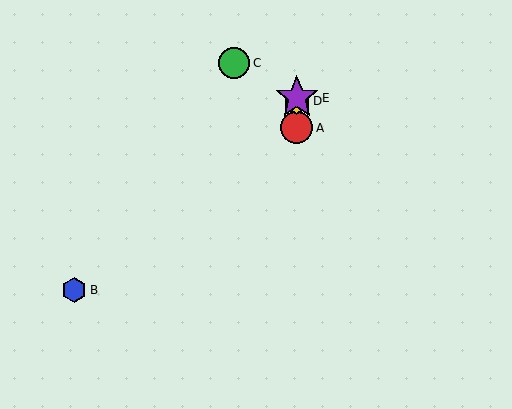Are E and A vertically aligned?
Yes, both are at x≈297.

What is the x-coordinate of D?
Object D is at x≈297.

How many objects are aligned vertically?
3 objects (A, D, E) are aligned vertically.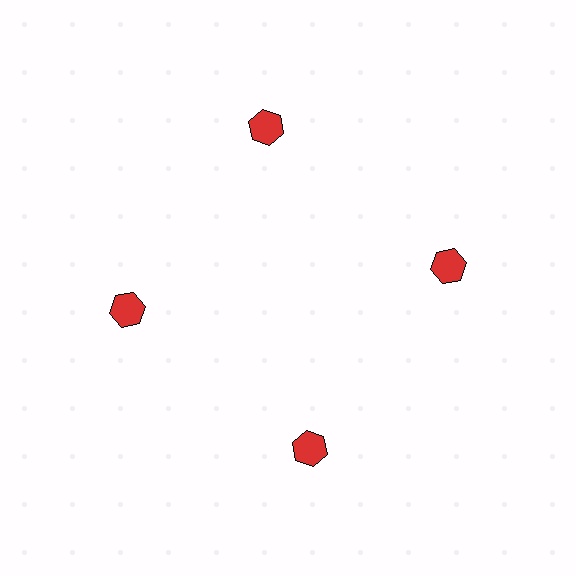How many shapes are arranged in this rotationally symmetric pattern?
There are 4 shapes, arranged in 4 groups of 1.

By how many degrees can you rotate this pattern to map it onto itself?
The pattern maps onto itself every 90 degrees of rotation.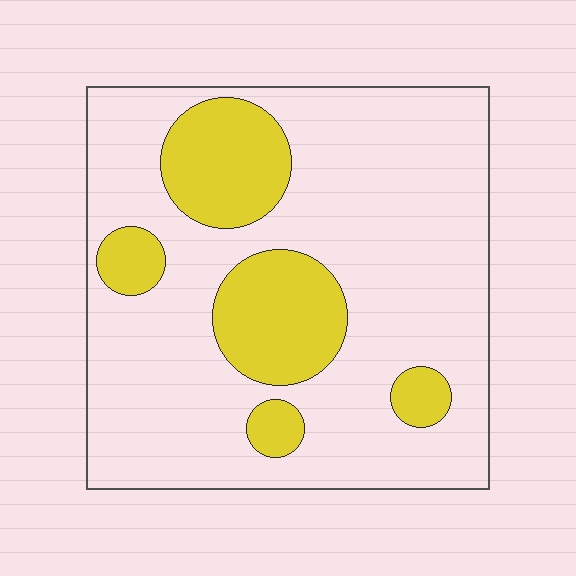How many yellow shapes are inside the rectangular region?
5.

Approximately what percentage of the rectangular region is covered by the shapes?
Approximately 25%.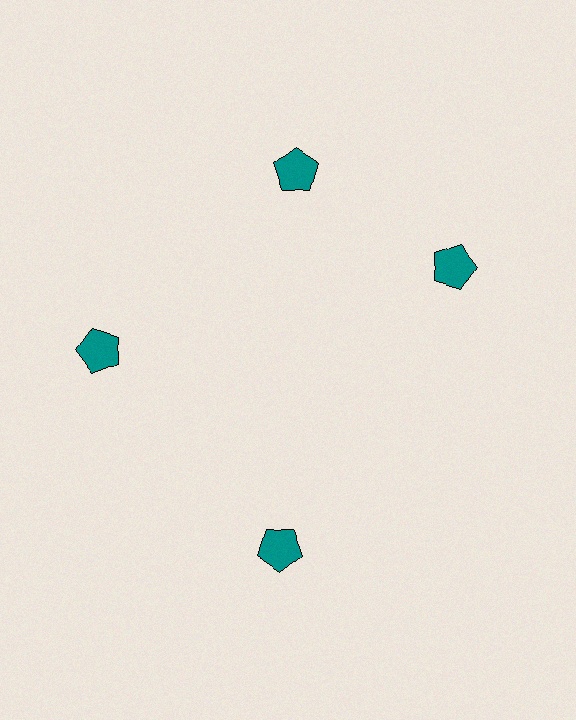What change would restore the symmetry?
The symmetry would be restored by rotating it back into even spacing with its neighbors so that all 4 pentagons sit at equal angles and equal distance from the center.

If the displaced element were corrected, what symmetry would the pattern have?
It would have 4-fold rotational symmetry — the pattern would map onto itself every 90 degrees.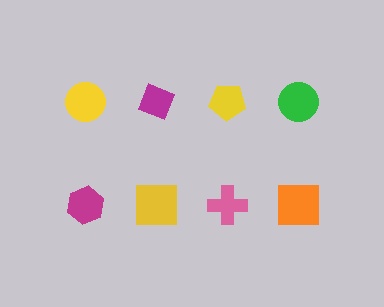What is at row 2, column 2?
A yellow square.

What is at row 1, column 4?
A green circle.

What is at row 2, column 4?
An orange square.